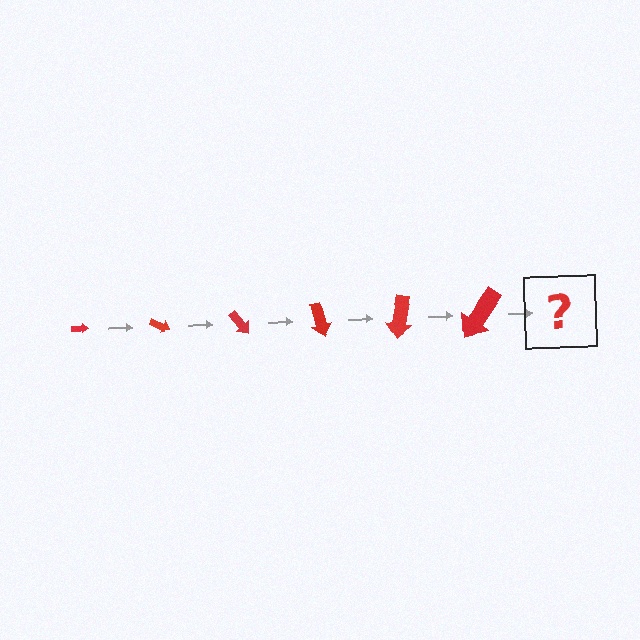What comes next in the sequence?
The next element should be an arrow, larger than the previous one and rotated 150 degrees from the start.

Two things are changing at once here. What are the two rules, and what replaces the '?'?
The two rules are that the arrow grows larger each step and it rotates 25 degrees each step. The '?' should be an arrow, larger than the previous one and rotated 150 degrees from the start.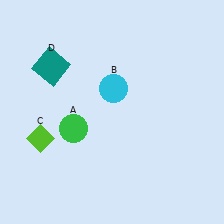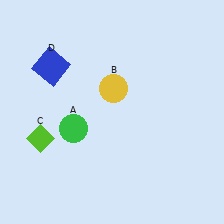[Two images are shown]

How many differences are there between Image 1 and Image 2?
There are 2 differences between the two images.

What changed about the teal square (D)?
In Image 1, D is teal. In Image 2, it changed to blue.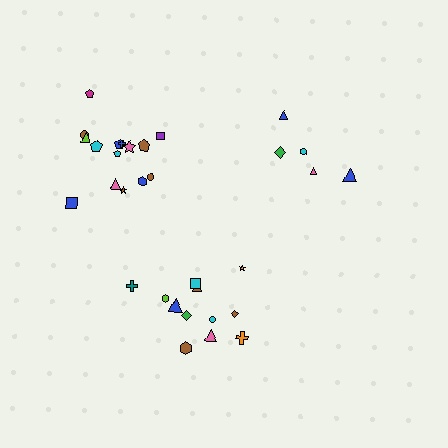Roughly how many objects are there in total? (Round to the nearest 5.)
Roughly 30 objects in total.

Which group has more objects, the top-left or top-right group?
The top-left group.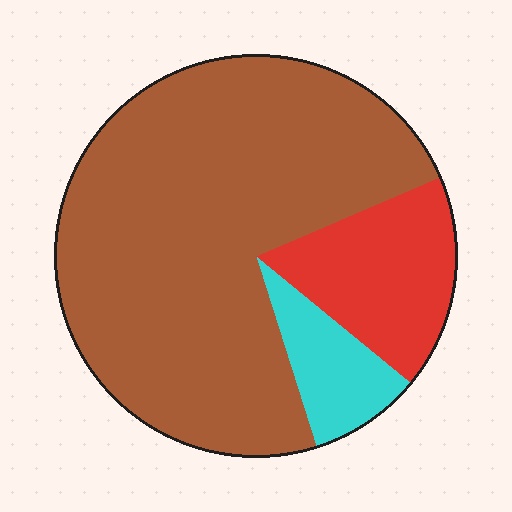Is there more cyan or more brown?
Brown.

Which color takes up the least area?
Cyan, at roughly 10%.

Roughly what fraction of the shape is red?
Red takes up about one sixth (1/6) of the shape.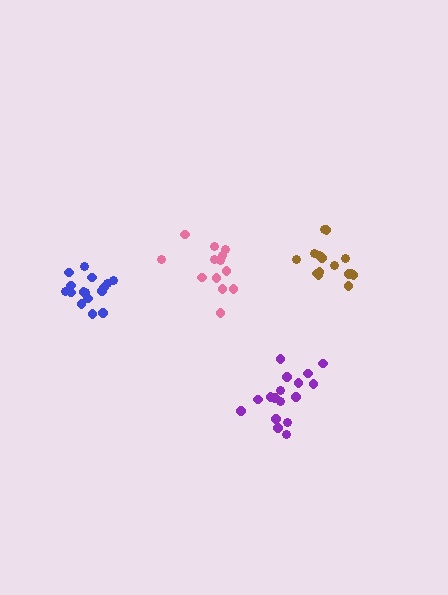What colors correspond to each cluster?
The clusters are colored: pink, brown, purple, blue.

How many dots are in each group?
Group 1: 13 dots, Group 2: 15 dots, Group 3: 17 dots, Group 4: 17 dots (62 total).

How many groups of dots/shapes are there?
There are 4 groups.